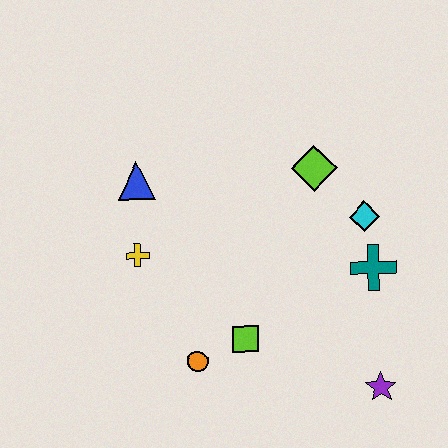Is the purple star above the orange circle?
No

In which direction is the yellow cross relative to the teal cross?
The yellow cross is to the left of the teal cross.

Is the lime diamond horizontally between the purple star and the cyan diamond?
No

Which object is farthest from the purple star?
The blue triangle is farthest from the purple star.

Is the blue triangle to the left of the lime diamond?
Yes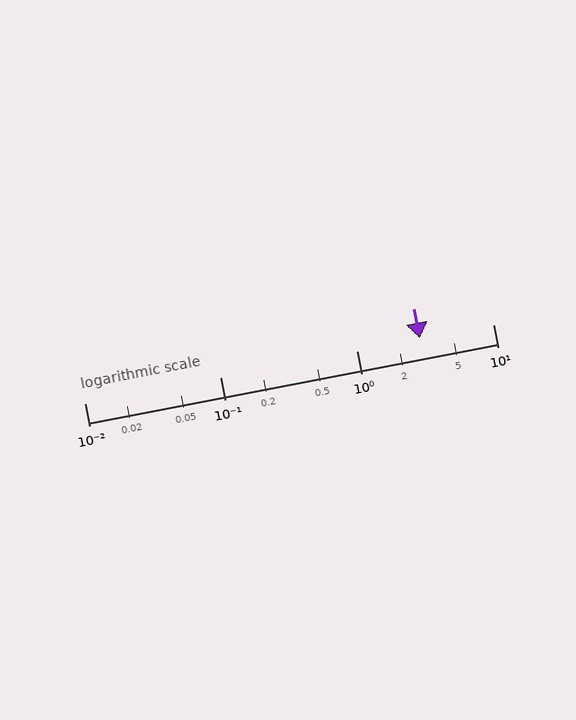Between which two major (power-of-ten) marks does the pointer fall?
The pointer is between 1 and 10.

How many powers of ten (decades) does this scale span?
The scale spans 3 decades, from 0.01 to 10.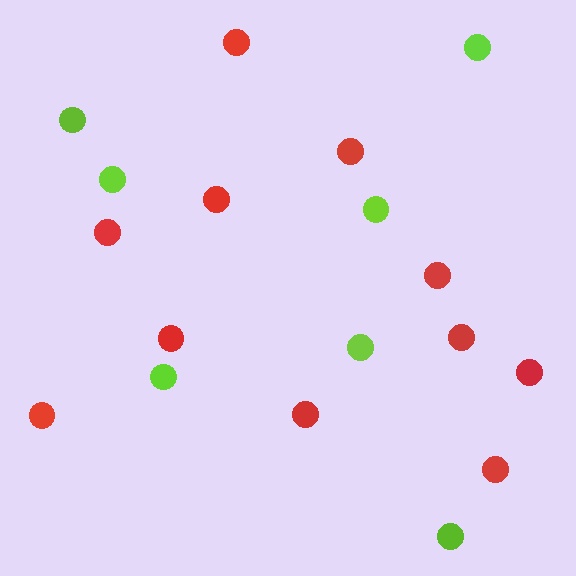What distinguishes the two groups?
There are 2 groups: one group of red circles (11) and one group of lime circles (7).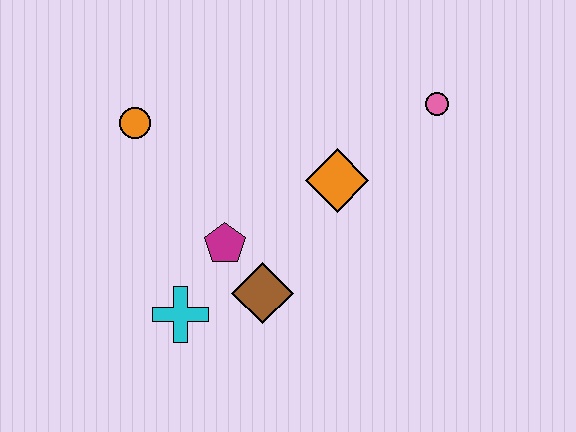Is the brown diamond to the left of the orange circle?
No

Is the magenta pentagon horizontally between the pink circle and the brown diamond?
No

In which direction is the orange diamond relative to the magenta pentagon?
The orange diamond is to the right of the magenta pentagon.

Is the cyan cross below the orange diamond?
Yes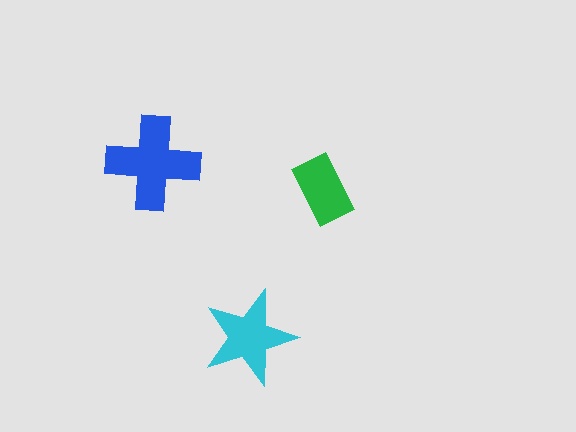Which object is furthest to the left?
The blue cross is leftmost.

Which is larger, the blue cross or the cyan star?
The blue cross.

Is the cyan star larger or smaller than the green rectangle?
Larger.